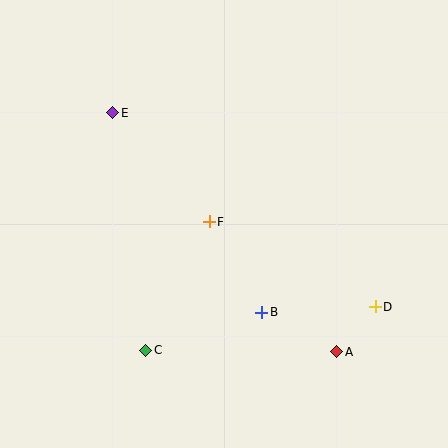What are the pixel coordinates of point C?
Point C is at (146, 350).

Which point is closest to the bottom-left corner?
Point C is closest to the bottom-left corner.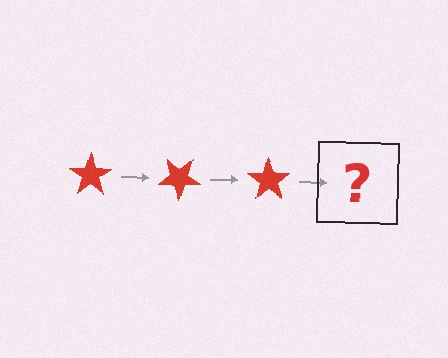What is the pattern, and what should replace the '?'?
The pattern is that the star rotates 35 degrees each step. The '?' should be a red star rotated 105 degrees.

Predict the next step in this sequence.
The next step is a red star rotated 105 degrees.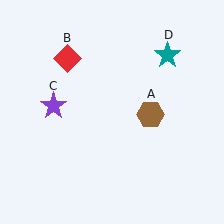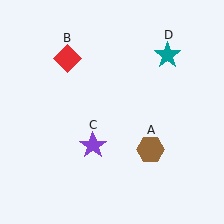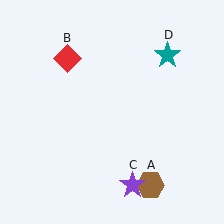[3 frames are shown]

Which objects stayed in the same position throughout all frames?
Red diamond (object B) and teal star (object D) remained stationary.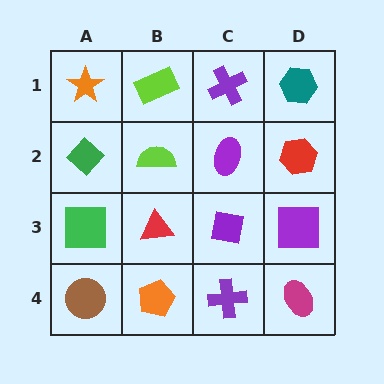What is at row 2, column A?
A green diamond.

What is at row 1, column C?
A purple cross.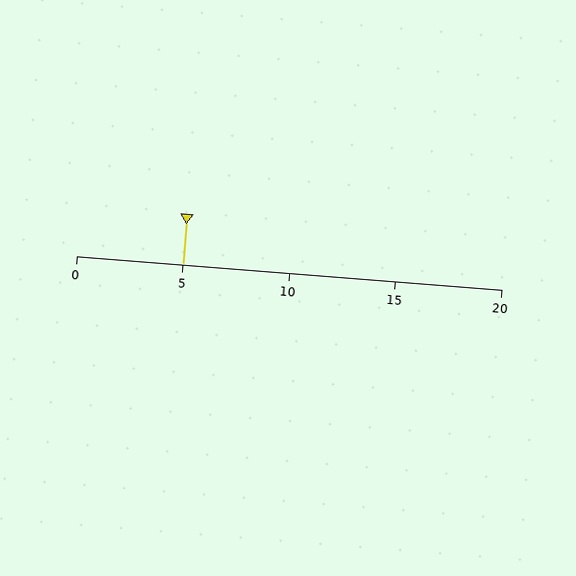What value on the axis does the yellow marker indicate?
The marker indicates approximately 5.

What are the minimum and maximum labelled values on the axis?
The axis runs from 0 to 20.